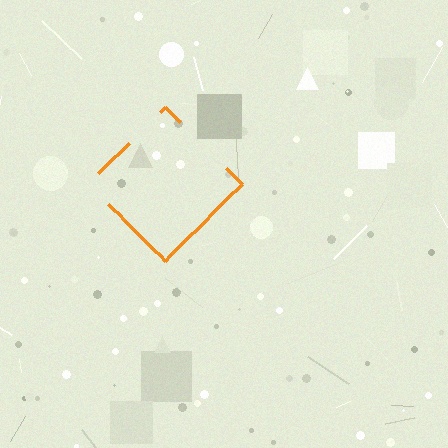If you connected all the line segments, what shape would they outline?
They would outline a diamond.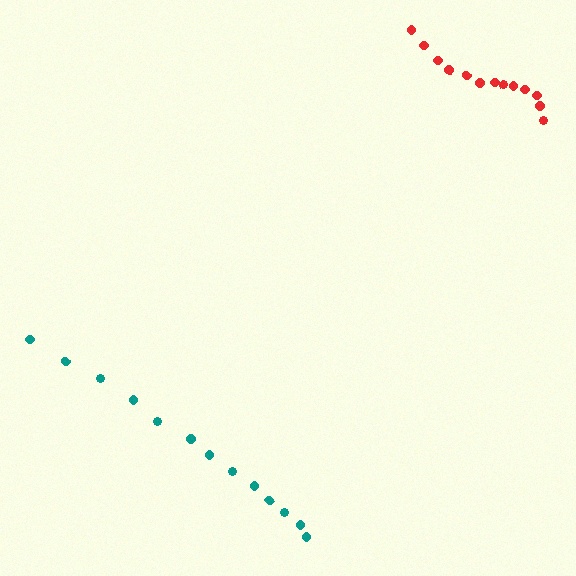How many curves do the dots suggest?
There are 2 distinct paths.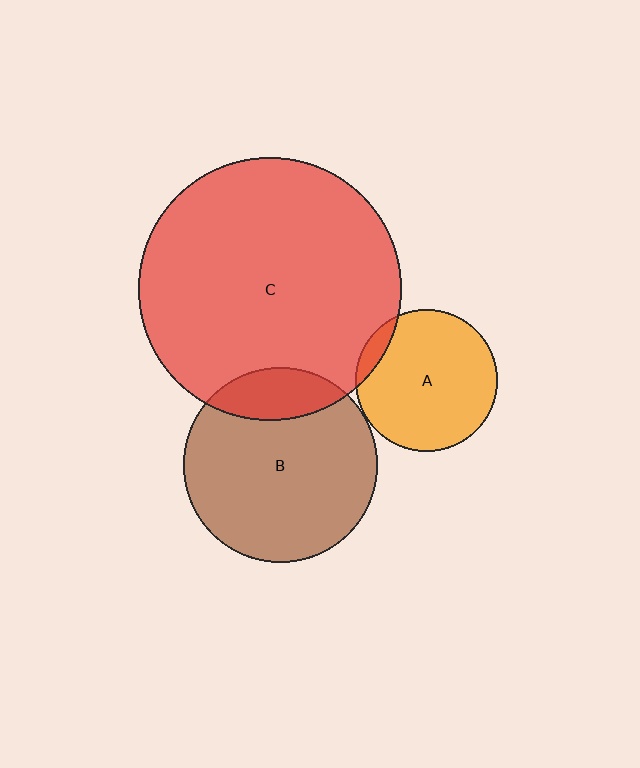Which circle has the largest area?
Circle C (red).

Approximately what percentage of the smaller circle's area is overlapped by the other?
Approximately 15%.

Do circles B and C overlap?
Yes.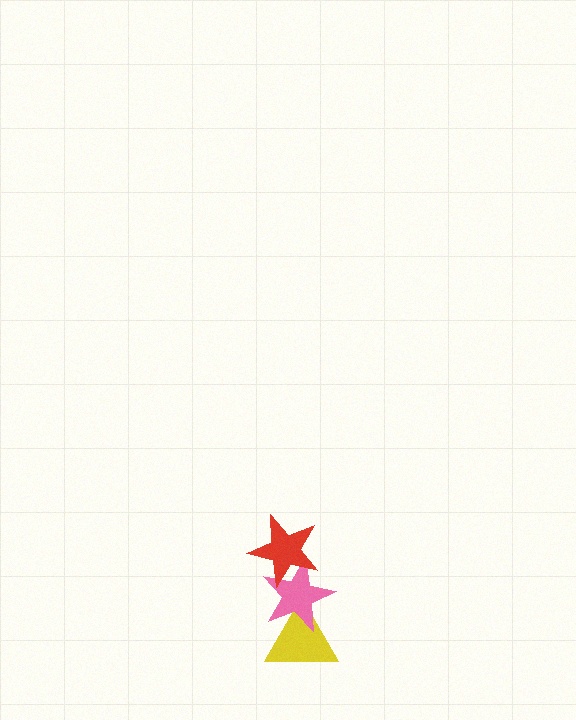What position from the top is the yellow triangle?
The yellow triangle is 3rd from the top.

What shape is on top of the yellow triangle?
The pink star is on top of the yellow triangle.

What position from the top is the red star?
The red star is 1st from the top.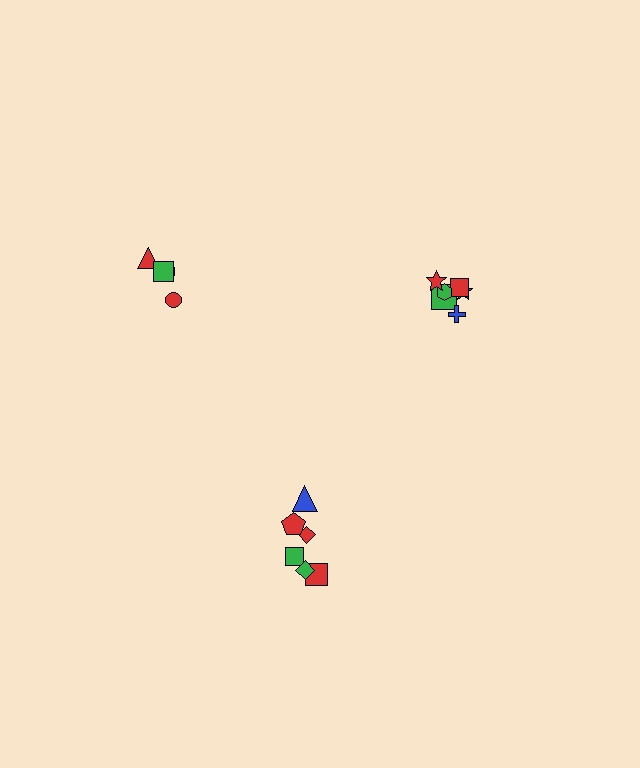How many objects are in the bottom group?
There are 6 objects.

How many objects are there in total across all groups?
There are 16 objects.